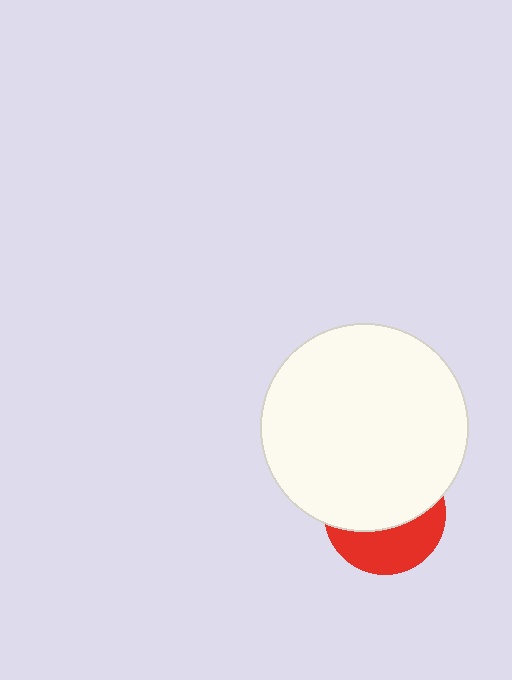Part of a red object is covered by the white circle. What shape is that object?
It is a circle.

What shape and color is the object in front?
The object in front is a white circle.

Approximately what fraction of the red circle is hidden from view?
Roughly 60% of the red circle is hidden behind the white circle.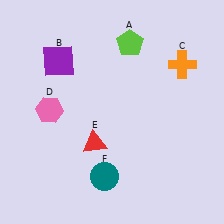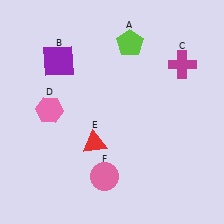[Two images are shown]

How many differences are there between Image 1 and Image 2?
There are 2 differences between the two images.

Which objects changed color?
C changed from orange to magenta. F changed from teal to pink.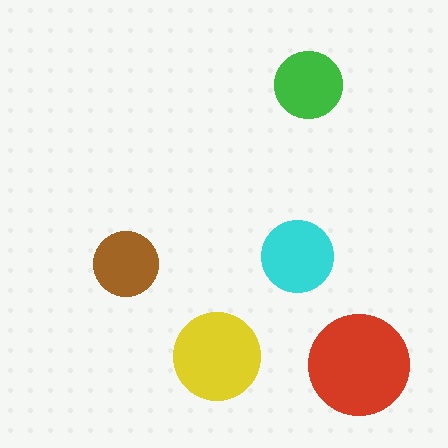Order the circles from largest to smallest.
the red one, the yellow one, the cyan one, the green one, the brown one.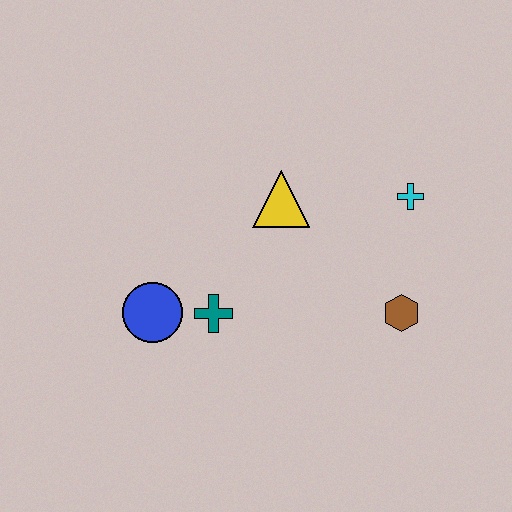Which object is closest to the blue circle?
The teal cross is closest to the blue circle.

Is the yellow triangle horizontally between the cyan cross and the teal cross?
Yes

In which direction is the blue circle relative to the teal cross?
The blue circle is to the left of the teal cross.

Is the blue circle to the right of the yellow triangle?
No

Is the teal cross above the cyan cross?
No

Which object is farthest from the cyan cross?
The blue circle is farthest from the cyan cross.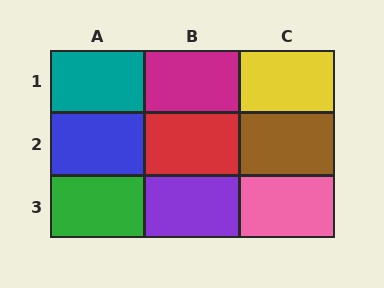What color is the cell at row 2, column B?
Red.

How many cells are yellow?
1 cell is yellow.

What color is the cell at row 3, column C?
Pink.